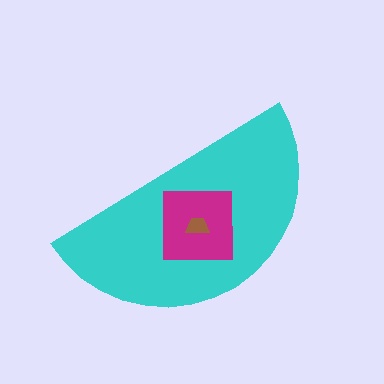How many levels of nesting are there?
3.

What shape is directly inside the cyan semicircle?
The magenta square.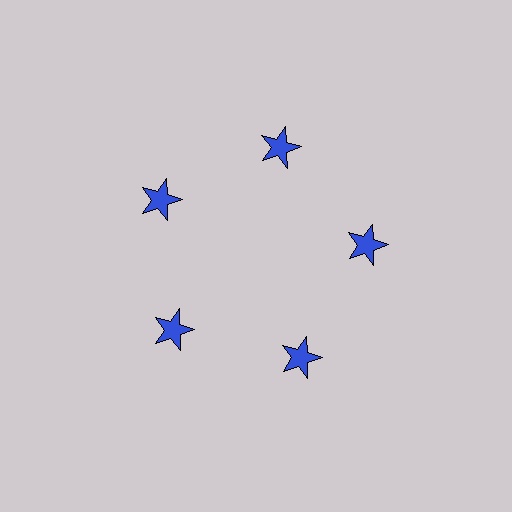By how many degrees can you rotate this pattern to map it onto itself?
The pattern maps onto itself every 72 degrees of rotation.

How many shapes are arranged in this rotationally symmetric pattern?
There are 5 shapes, arranged in 5 groups of 1.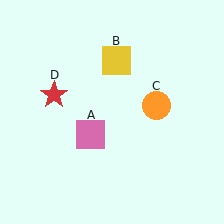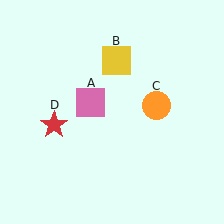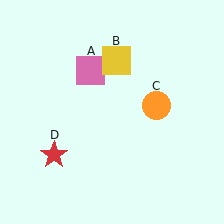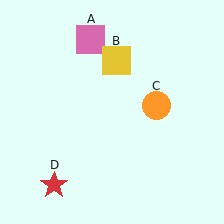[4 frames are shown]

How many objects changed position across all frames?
2 objects changed position: pink square (object A), red star (object D).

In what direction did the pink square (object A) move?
The pink square (object A) moved up.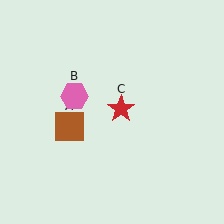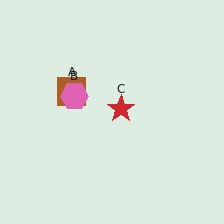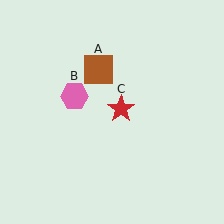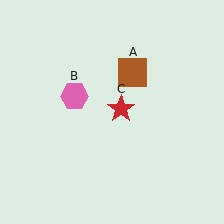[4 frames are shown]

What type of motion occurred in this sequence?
The brown square (object A) rotated clockwise around the center of the scene.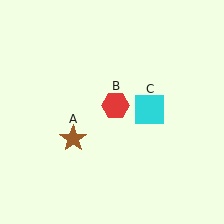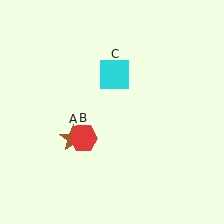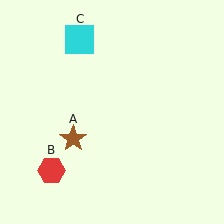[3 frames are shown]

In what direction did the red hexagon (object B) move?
The red hexagon (object B) moved down and to the left.